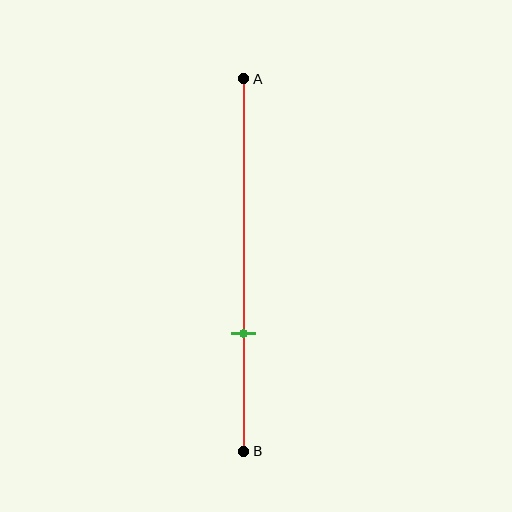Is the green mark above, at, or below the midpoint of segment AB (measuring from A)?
The green mark is below the midpoint of segment AB.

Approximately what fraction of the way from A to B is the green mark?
The green mark is approximately 70% of the way from A to B.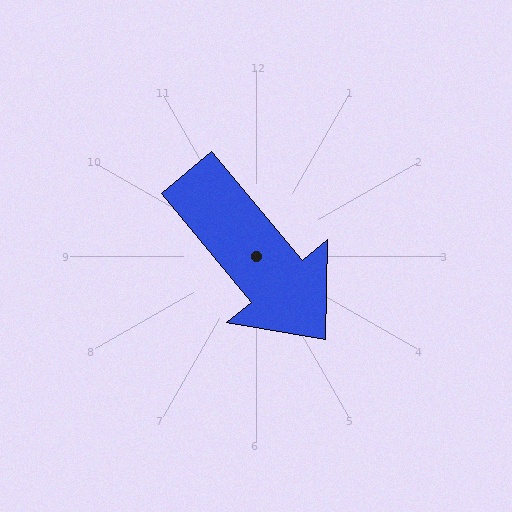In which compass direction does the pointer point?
Southeast.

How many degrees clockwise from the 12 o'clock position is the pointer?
Approximately 140 degrees.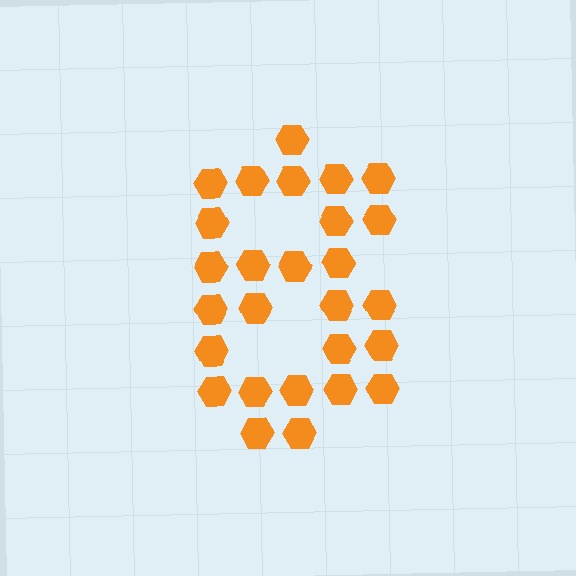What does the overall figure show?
The overall figure shows the digit 8.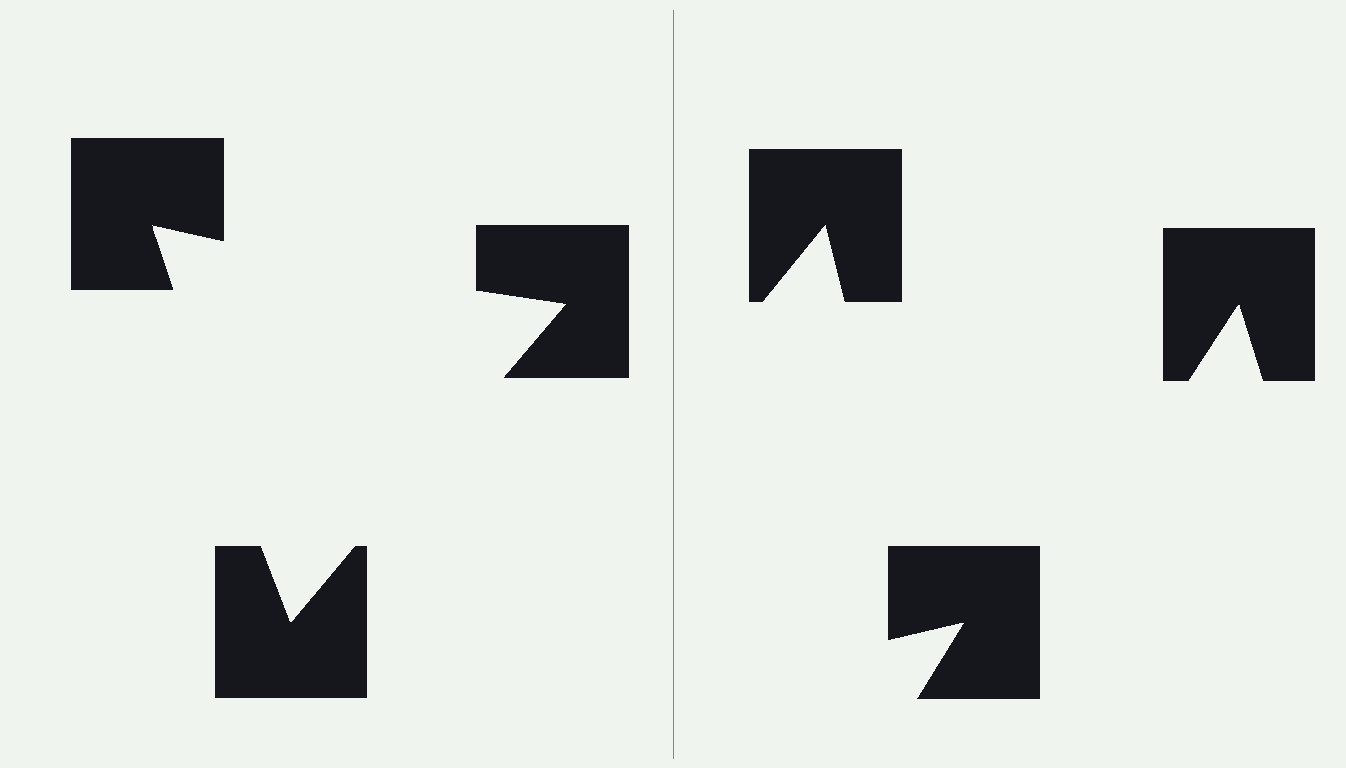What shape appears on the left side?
An illusory triangle.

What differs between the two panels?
The notched squares are positioned identically on both sides; only the wedge orientations differ. On the left they align to a triangle; on the right they are misaligned.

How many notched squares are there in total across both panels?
6 — 3 on each side.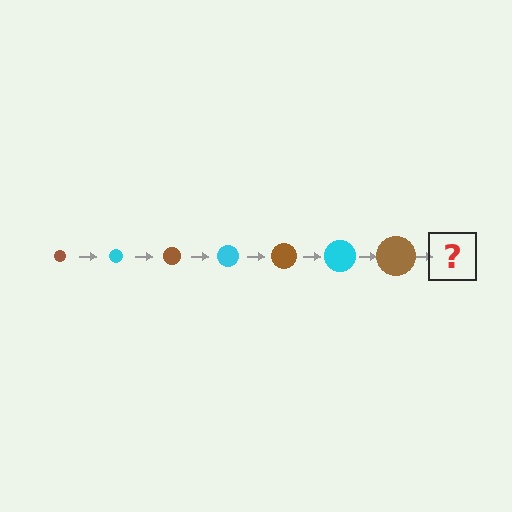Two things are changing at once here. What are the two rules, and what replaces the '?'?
The two rules are that the circle grows larger each step and the color cycles through brown and cyan. The '?' should be a cyan circle, larger than the previous one.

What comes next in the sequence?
The next element should be a cyan circle, larger than the previous one.